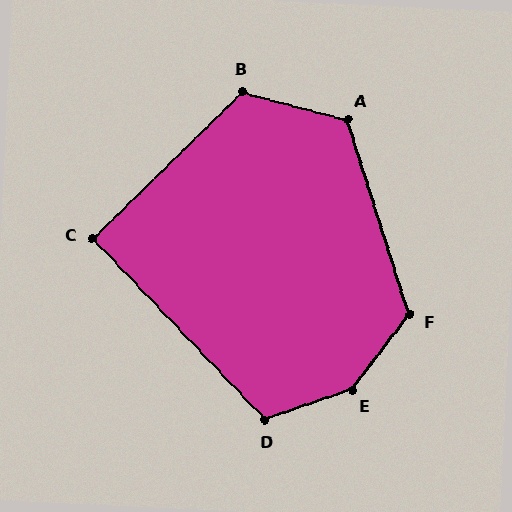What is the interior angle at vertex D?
Approximately 114 degrees (obtuse).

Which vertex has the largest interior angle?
E, at approximately 147 degrees.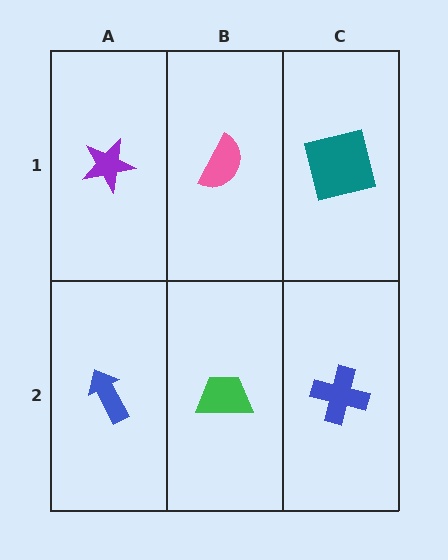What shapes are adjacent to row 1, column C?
A blue cross (row 2, column C), a pink semicircle (row 1, column B).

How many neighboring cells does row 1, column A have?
2.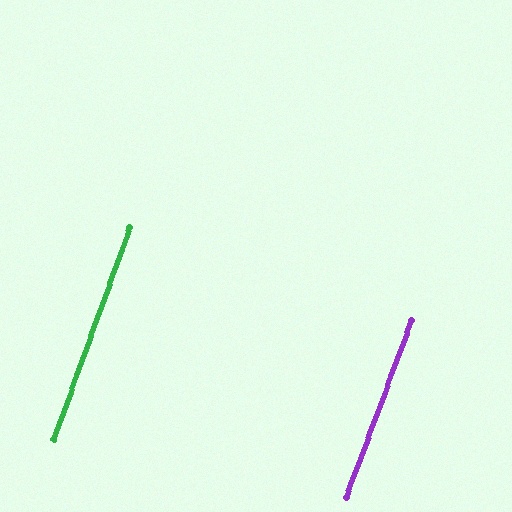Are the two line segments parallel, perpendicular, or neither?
Parallel — their directions differ by only 0.9°.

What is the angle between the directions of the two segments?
Approximately 1 degree.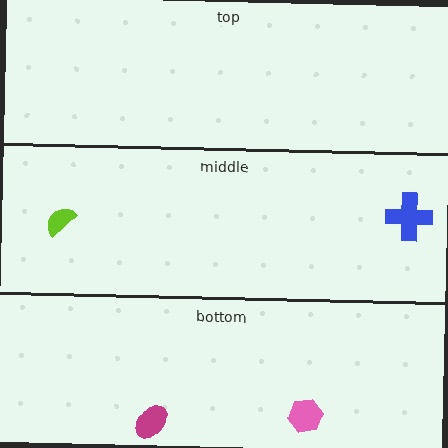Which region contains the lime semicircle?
The middle region.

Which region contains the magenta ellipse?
The bottom region.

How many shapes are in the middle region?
2.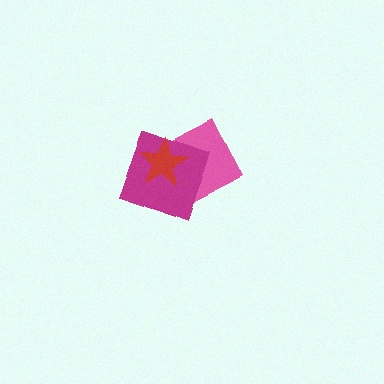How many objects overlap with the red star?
2 objects overlap with the red star.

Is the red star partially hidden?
No, no other shape covers it.